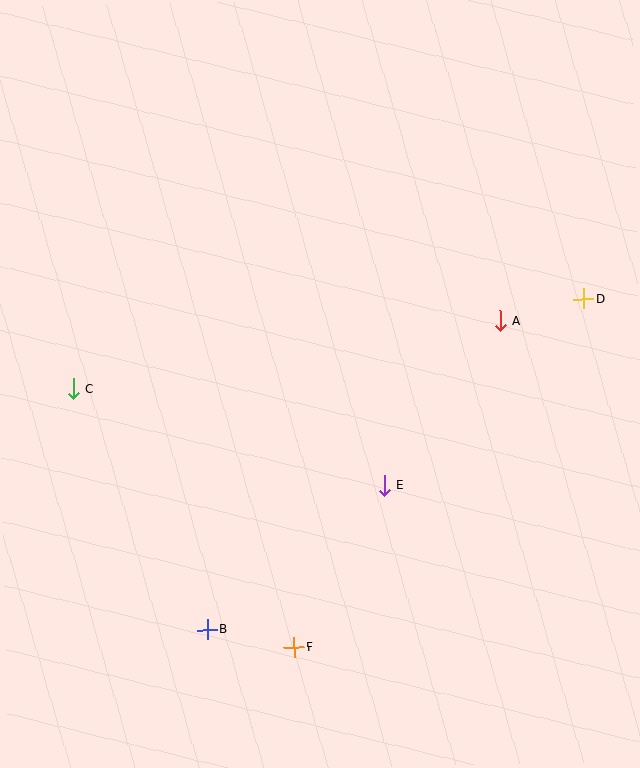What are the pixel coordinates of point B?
Point B is at (207, 630).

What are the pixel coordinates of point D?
Point D is at (584, 299).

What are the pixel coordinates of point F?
Point F is at (294, 647).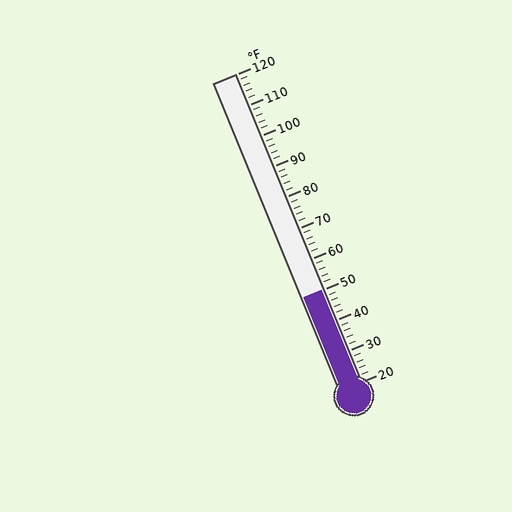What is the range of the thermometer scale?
The thermometer scale ranges from 20°F to 120°F.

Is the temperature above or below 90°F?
The temperature is below 90°F.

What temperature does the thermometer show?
The thermometer shows approximately 50°F.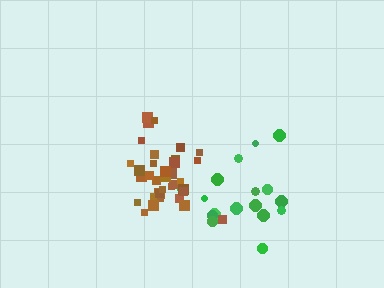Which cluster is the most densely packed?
Brown.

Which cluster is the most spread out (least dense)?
Green.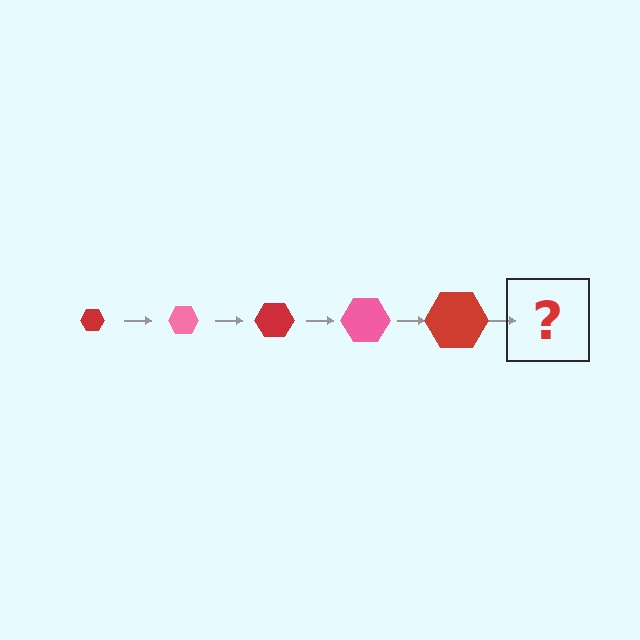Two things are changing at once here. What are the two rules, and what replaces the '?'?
The two rules are that the hexagon grows larger each step and the color cycles through red and pink. The '?' should be a pink hexagon, larger than the previous one.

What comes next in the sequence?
The next element should be a pink hexagon, larger than the previous one.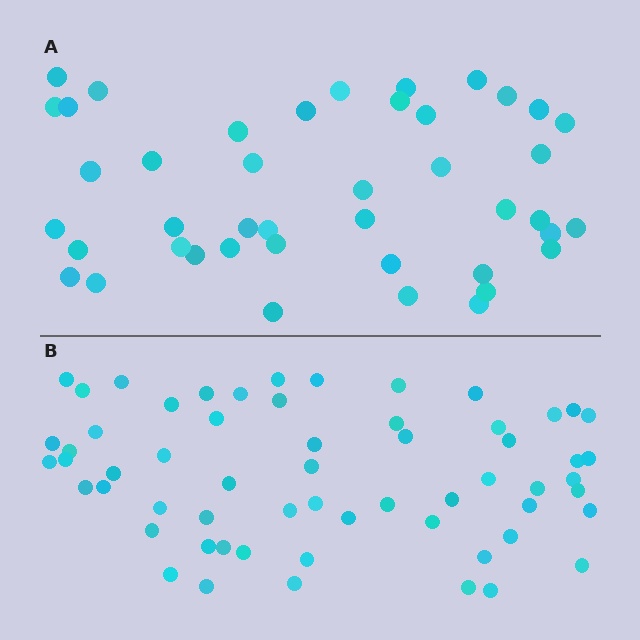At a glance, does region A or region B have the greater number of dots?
Region B (the bottom region) has more dots.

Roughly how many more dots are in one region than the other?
Region B has approximately 15 more dots than region A.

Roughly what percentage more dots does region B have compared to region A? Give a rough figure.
About 40% more.